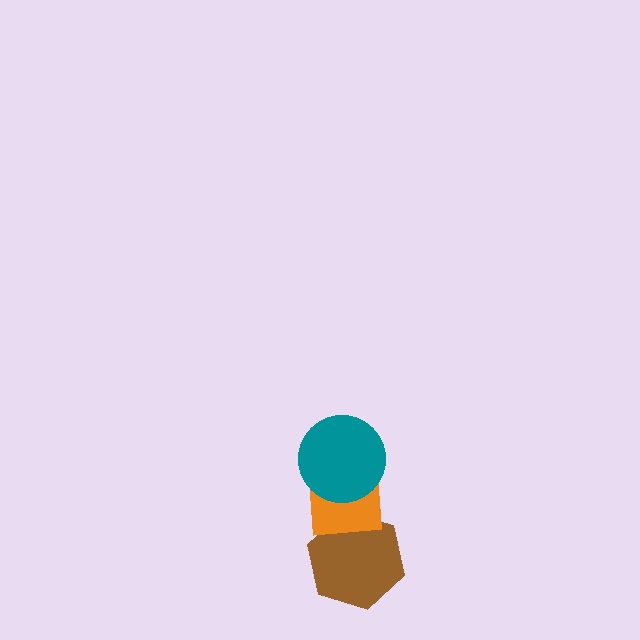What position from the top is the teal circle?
The teal circle is 1st from the top.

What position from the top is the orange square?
The orange square is 2nd from the top.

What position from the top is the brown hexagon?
The brown hexagon is 3rd from the top.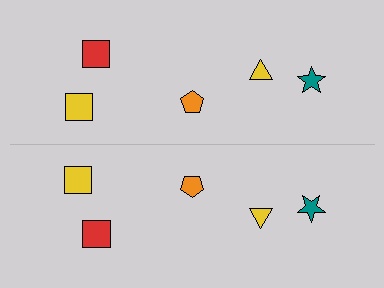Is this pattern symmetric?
Yes, this pattern has bilateral (reflection) symmetry.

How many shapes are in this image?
There are 10 shapes in this image.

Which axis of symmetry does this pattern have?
The pattern has a horizontal axis of symmetry running through the center of the image.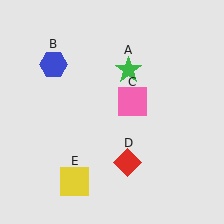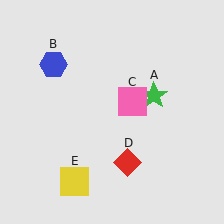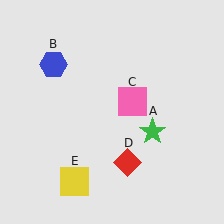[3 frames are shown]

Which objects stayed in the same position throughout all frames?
Blue hexagon (object B) and pink square (object C) and red diamond (object D) and yellow square (object E) remained stationary.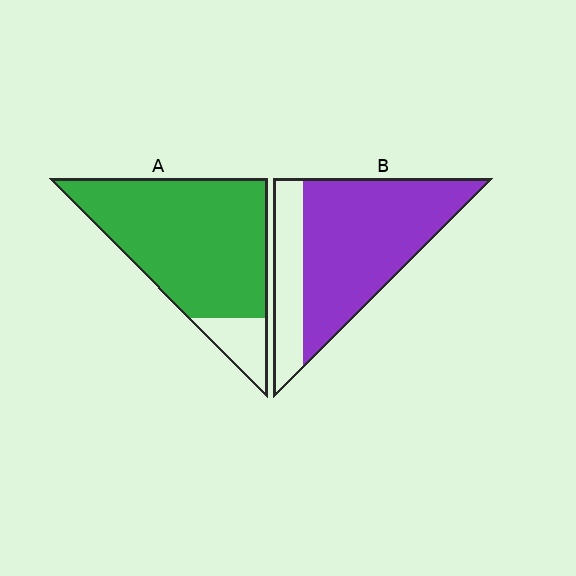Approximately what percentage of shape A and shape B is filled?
A is approximately 85% and B is approximately 75%.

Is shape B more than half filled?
Yes.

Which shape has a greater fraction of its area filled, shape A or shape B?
Shape A.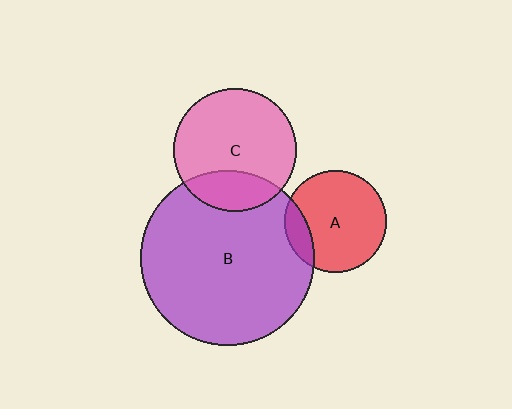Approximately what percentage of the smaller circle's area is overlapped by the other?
Approximately 15%.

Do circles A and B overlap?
Yes.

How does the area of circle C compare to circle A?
Approximately 1.5 times.